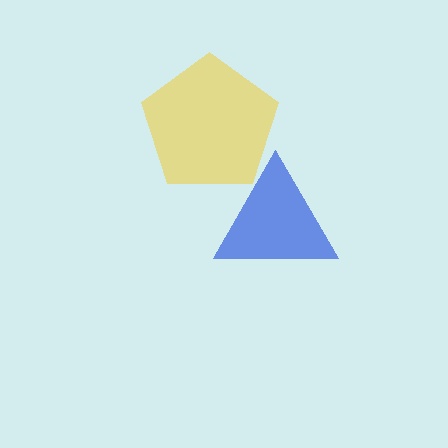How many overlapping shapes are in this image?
There are 2 overlapping shapes in the image.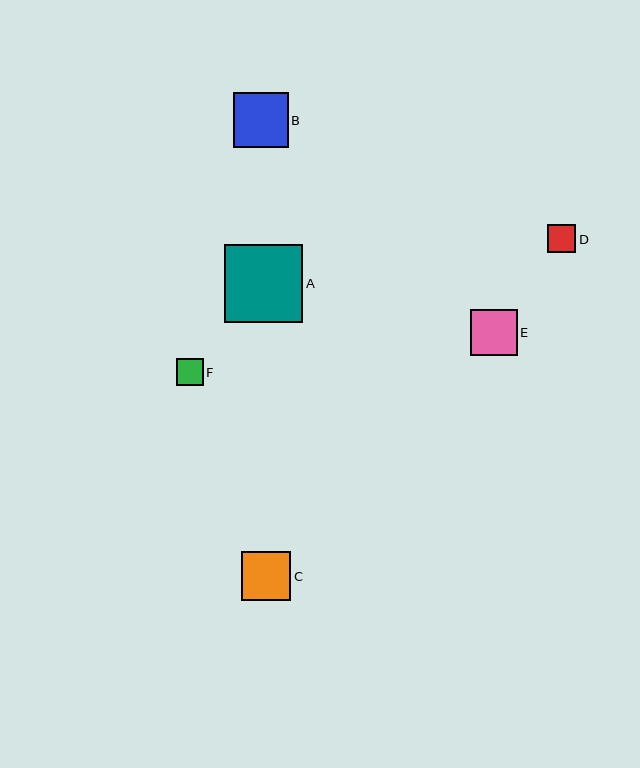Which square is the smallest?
Square F is the smallest with a size of approximately 27 pixels.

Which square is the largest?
Square A is the largest with a size of approximately 78 pixels.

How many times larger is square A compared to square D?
Square A is approximately 2.7 times the size of square D.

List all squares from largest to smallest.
From largest to smallest: A, B, C, E, D, F.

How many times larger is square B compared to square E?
Square B is approximately 1.2 times the size of square E.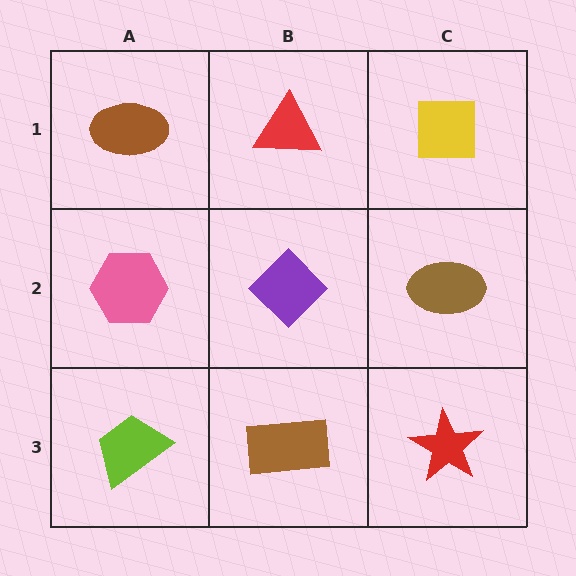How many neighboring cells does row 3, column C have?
2.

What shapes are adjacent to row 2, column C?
A yellow square (row 1, column C), a red star (row 3, column C), a purple diamond (row 2, column B).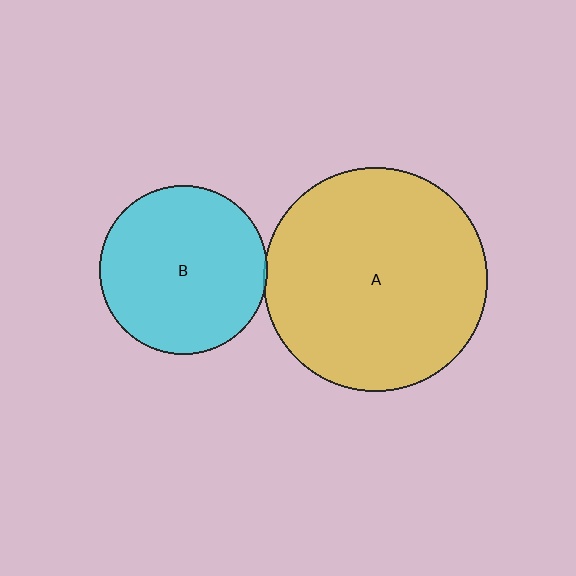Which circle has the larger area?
Circle A (yellow).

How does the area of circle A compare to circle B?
Approximately 1.8 times.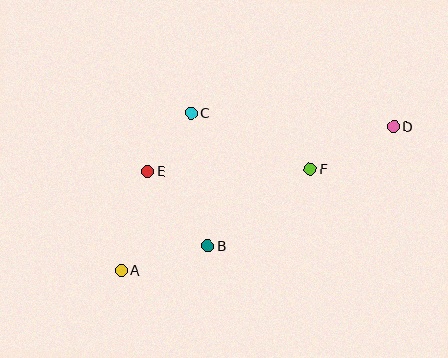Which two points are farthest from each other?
Points A and D are farthest from each other.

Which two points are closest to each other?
Points C and E are closest to each other.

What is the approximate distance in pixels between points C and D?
The distance between C and D is approximately 203 pixels.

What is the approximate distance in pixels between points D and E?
The distance between D and E is approximately 250 pixels.